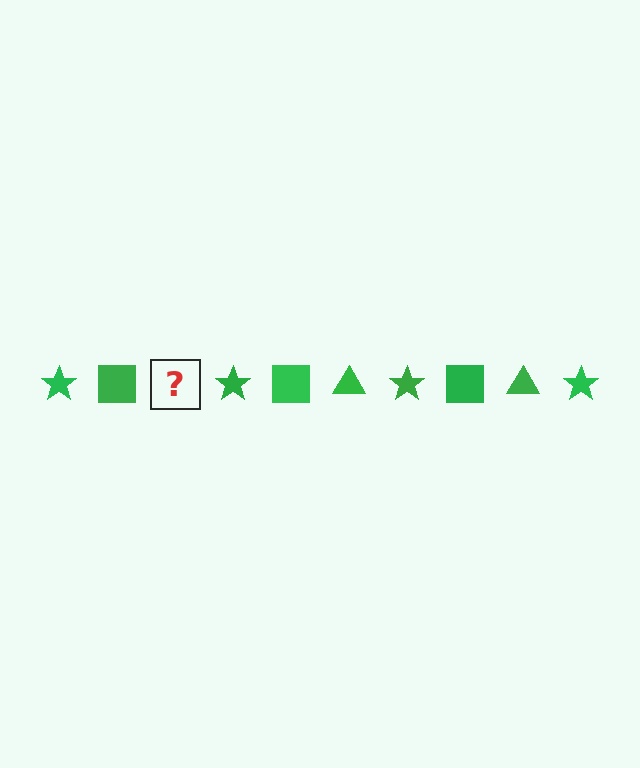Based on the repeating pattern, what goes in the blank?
The blank should be a green triangle.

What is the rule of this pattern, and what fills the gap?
The rule is that the pattern cycles through star, square, triangle shapes in green. The gap should be filled with a green triangle.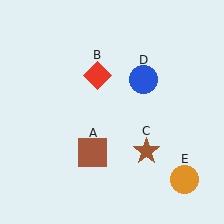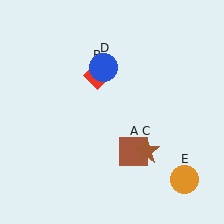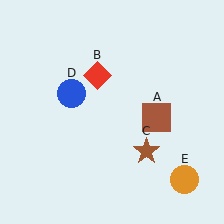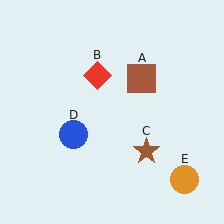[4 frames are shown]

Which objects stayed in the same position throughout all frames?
Red diamond (object B) and brown star (object C) and orange circle (object E) remained stationary.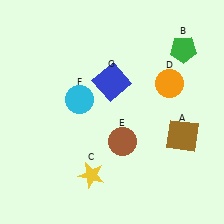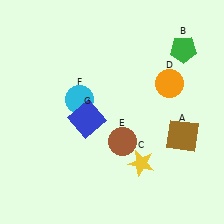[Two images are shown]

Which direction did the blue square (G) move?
The blue square (G) moved down.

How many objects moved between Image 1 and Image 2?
2 objects moved between the two images.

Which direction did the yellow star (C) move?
The yellow star (C) moved right.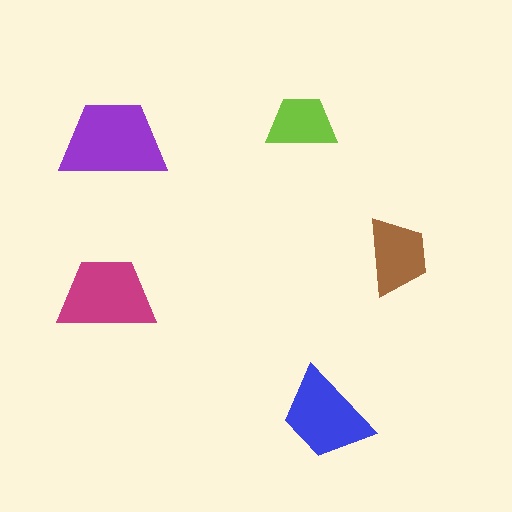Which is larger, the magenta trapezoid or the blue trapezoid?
The magenta one.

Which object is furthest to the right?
The brown trapezoid is rightmost.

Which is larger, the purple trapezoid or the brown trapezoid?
The purple one.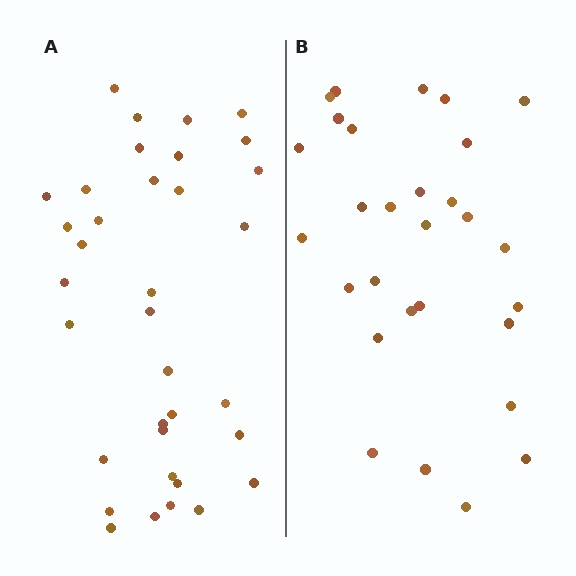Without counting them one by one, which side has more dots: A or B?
Region A (the left region) has more dots.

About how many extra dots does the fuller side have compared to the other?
Region A has about 6 more dots than region B.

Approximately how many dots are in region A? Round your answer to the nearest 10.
About 40 dots. (The exact count is 35, which rounds to 40.)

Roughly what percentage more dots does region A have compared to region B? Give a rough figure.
About 20% more.